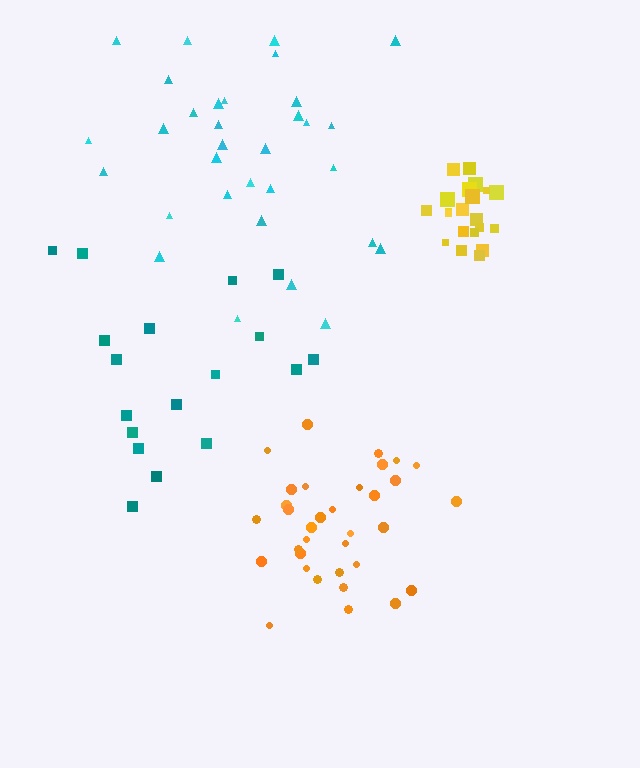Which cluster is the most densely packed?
Yellow.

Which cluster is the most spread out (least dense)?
Teal.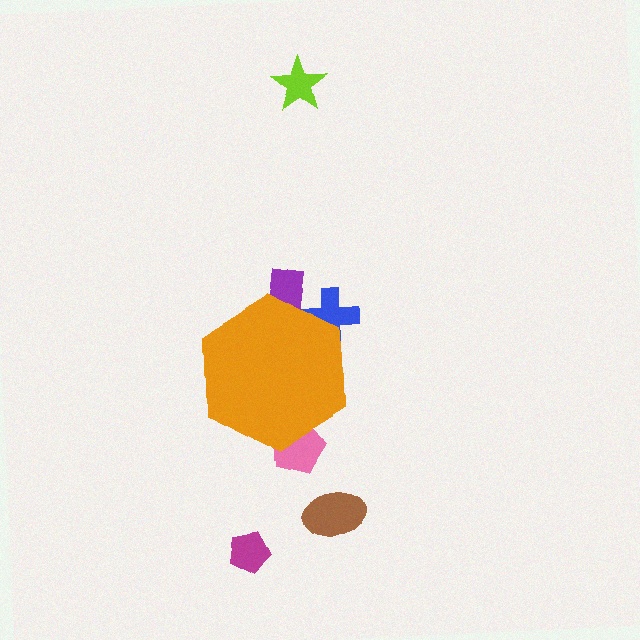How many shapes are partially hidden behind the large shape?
3 shapes are partially hidden.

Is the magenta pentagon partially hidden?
No, the magenta pentagon is fully visible.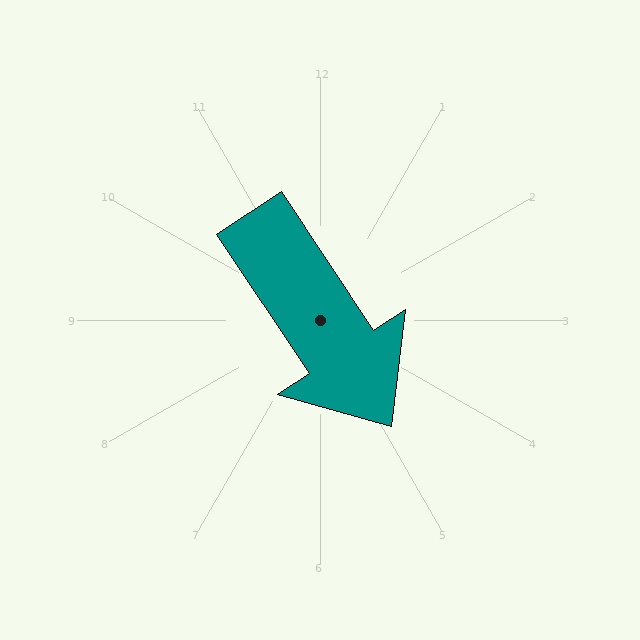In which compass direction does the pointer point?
Southeast.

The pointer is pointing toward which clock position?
Roughly 5 o'clock.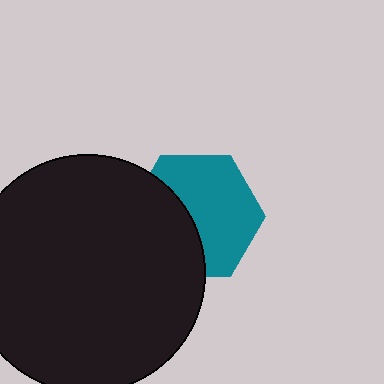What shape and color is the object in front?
The object in front is a black circle.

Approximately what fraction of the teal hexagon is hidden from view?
Roughly 40% of the teal hexagon is hidden behind the black circle.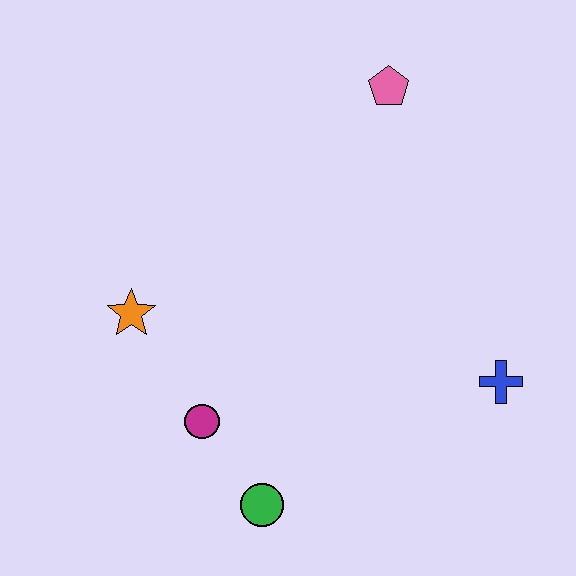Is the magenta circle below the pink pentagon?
Yes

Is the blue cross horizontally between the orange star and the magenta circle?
No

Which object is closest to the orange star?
The magenta circle is closest to the orange star.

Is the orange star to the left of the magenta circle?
Yes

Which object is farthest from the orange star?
The blue cross is farthest from the orange star.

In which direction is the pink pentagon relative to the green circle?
The pink pentagon is above the green circle.